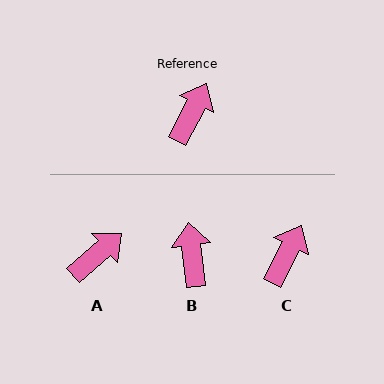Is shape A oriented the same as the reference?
No, it is off by about 22 degrees.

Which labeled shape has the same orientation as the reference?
C.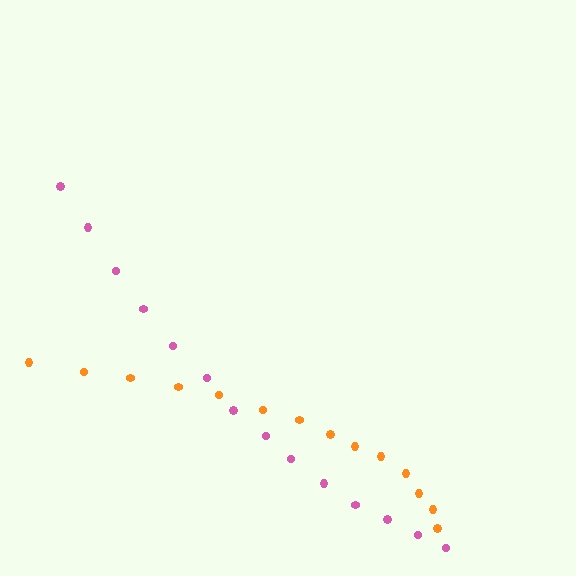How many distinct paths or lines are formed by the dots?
There are 2 distinct paths.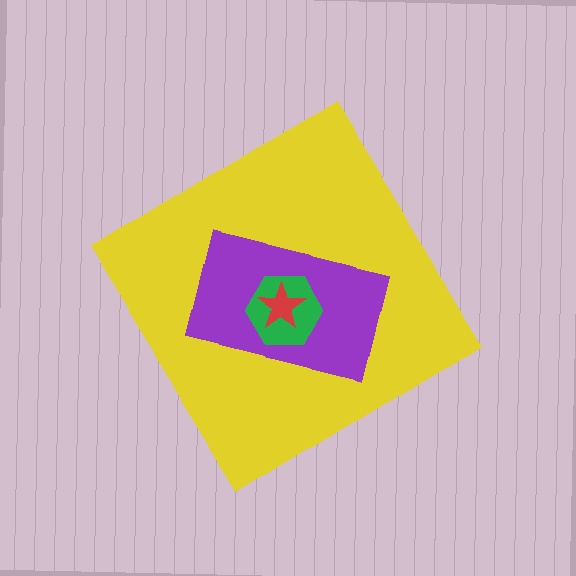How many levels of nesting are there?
4.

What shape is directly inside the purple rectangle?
The green hexagon.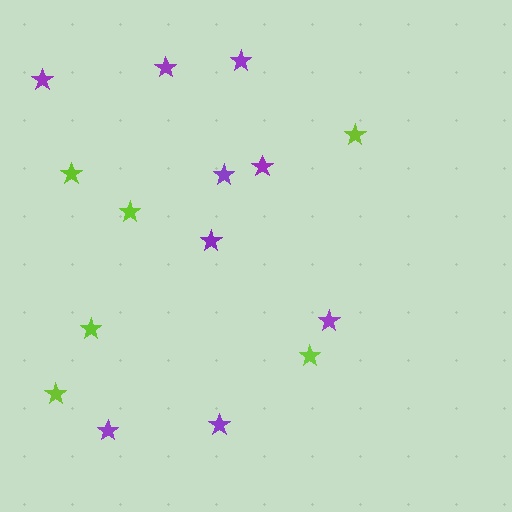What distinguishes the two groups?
There are 2 groups: one group of lime stars (6) and one group of purple stars (9).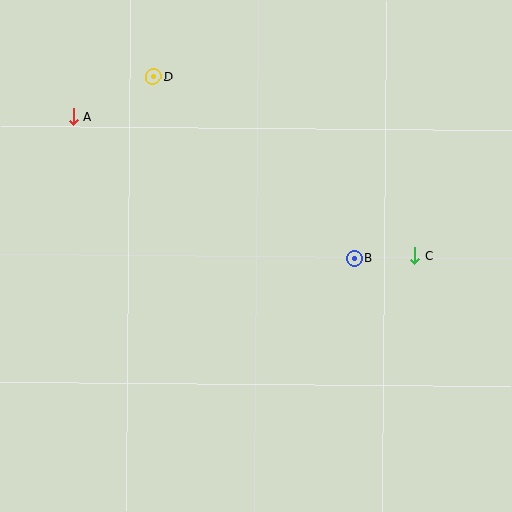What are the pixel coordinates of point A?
Point A is at (73, 117).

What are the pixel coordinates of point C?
Point C is at (415, 256).